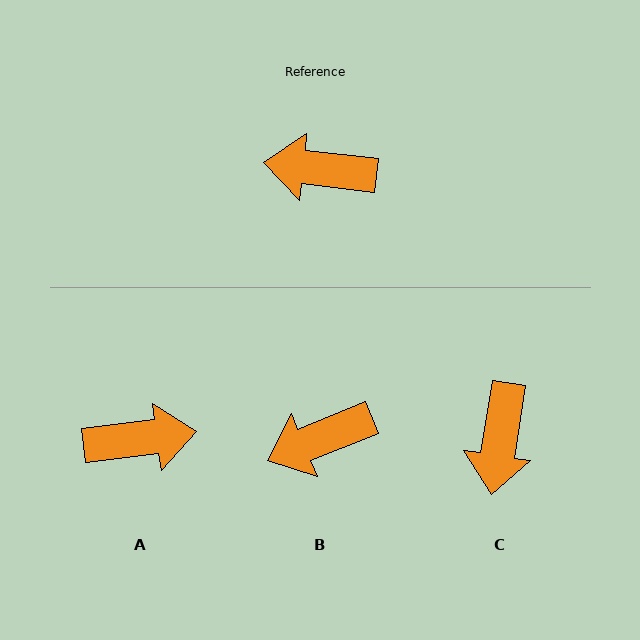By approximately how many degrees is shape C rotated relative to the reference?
Approximately 88 degrees counter-clockwise.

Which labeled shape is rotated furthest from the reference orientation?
A, about 166 degrees away.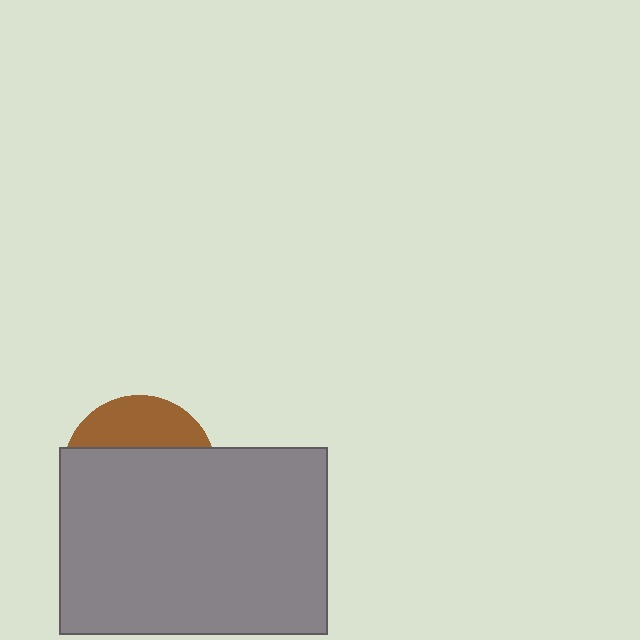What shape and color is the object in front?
The object in front is a gray rectangle.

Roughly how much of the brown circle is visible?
A small part of it is visible (roughly 30%).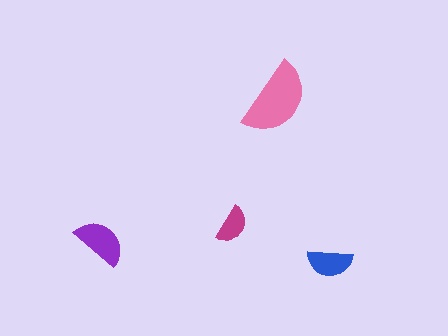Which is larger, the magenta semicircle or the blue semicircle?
The blue one.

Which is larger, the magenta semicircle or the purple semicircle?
The purple one.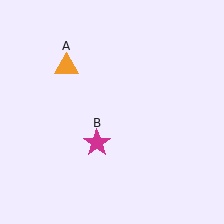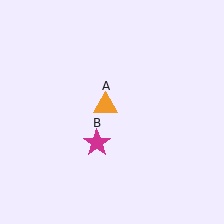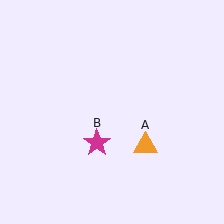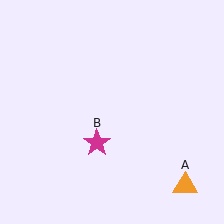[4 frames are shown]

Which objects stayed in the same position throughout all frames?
Magenta star (object B) remained stationary.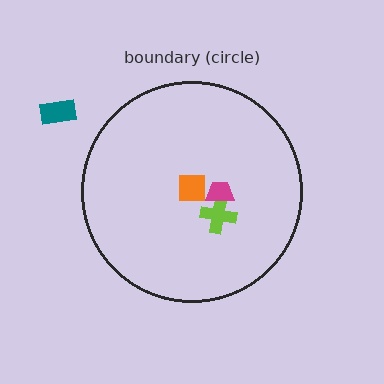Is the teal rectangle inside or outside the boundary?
Outside.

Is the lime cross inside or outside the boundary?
Inside.